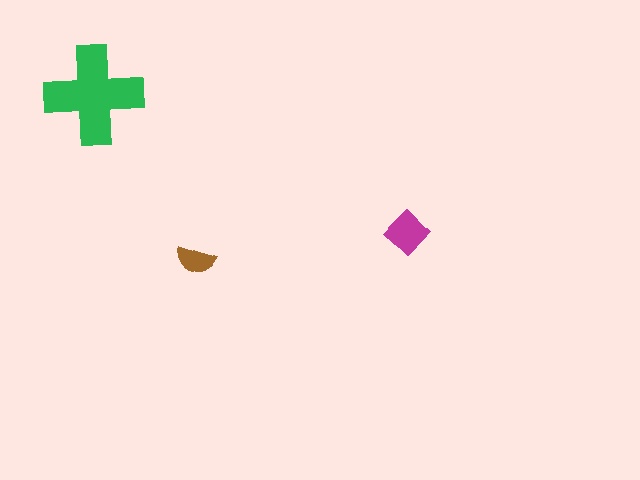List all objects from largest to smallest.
The green cross, the magenta diamond, the brown semicircle.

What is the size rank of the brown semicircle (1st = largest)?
3rd.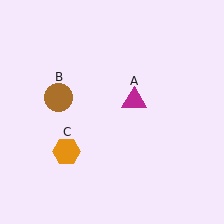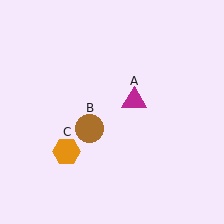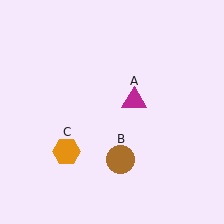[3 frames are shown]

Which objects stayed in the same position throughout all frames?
Magenta triangle (object A) and orange hexagon (object C) remained stationary.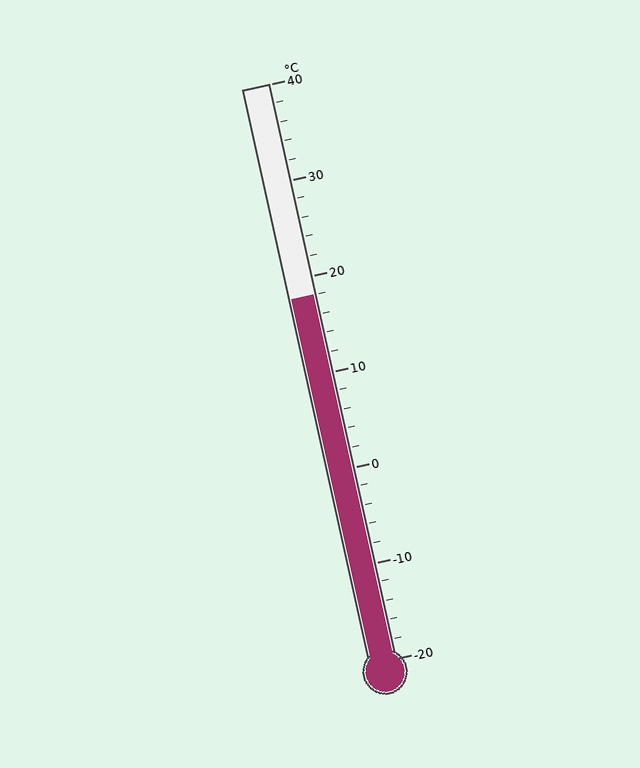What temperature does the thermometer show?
The thermometer shows approximately 18°C.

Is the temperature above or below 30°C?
The temperature is below 30°C.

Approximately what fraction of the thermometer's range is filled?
The thermometer is filled to approximately 65% of its range.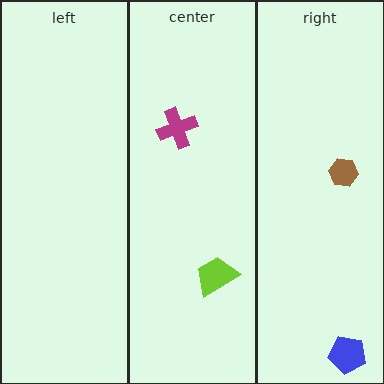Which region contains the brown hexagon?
The right region.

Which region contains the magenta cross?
The center region.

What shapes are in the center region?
The lime trapezoid, the magenta cross.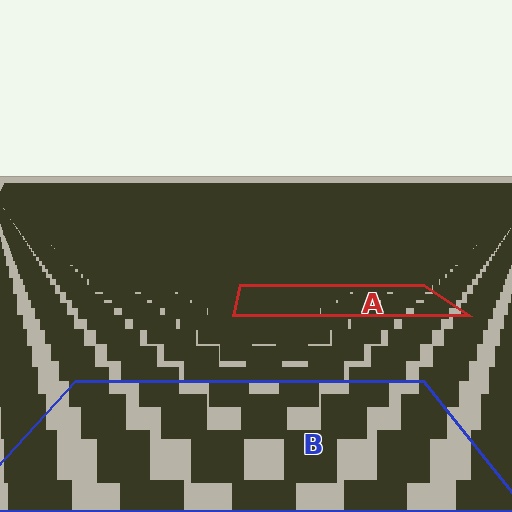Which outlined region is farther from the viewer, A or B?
Region A is farther from the viewer — the texture elements inside it appear smaller and more densely packed.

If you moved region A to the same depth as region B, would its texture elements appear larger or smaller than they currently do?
They would appear larger. At a closer depth, the same texture elements are projected at a bigger on-screen size.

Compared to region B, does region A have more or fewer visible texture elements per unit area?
Region A has more texture elements per unit area — they are packed more densely because it is farther away.